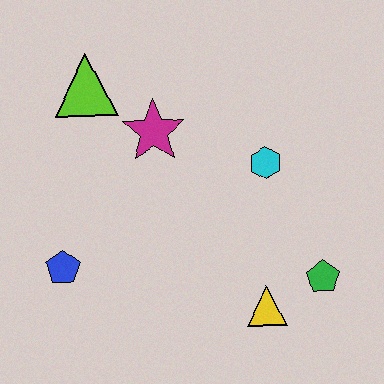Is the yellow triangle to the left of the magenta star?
No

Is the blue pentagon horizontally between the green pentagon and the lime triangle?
No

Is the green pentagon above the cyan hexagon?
No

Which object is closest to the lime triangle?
The magenta star is closest to the lime triangle.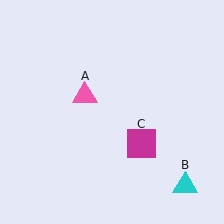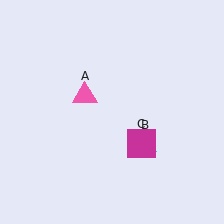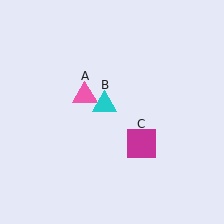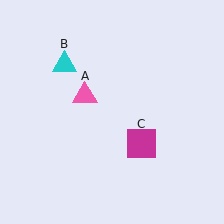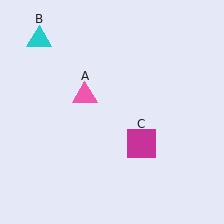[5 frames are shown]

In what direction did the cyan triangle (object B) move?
The cyan triangle (object B) moved up and to the left.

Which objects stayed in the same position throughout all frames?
Pink triangle (object A) and magenta square (object C) remained stationary.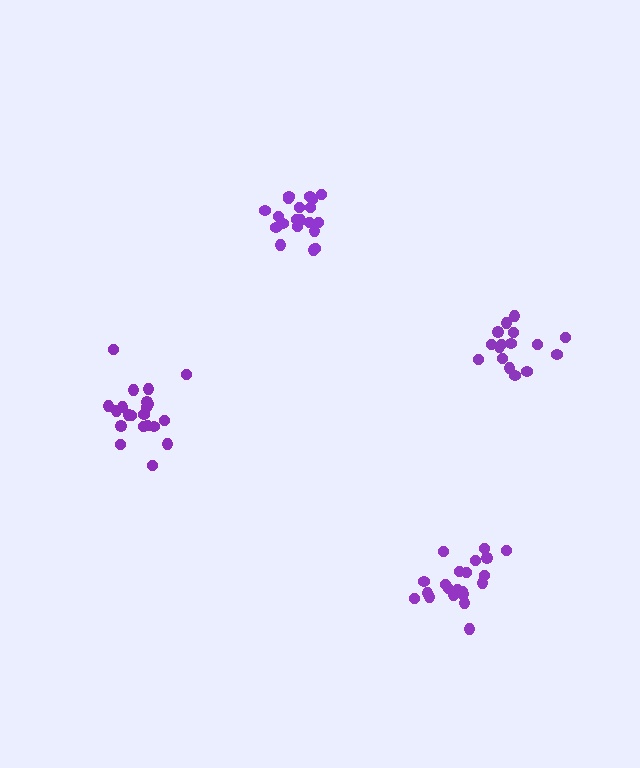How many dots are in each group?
Group 1: 16 dots, Group 2: 21 dots, Group 3: 20 dots, Group 4: 21 dots (78 total).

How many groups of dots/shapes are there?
There are 4 groups.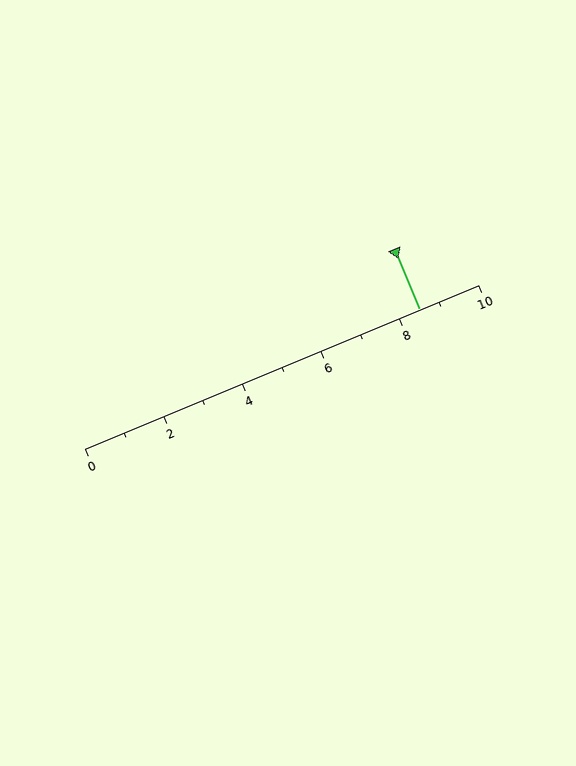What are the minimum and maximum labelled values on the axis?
The axis runs from 0 to 10.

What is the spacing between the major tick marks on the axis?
The major ticks are spaced 2 apart.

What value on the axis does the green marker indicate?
The marker indicates approximately 8.5.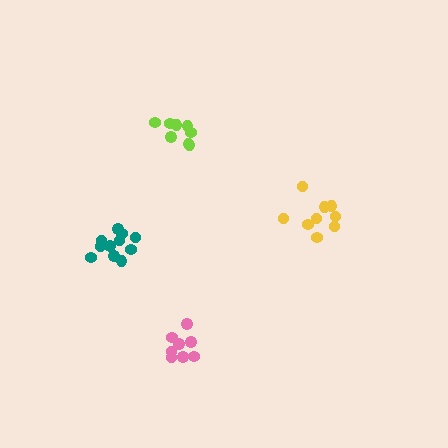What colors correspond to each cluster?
The clusters are colored: pink, lime, yellow, teal.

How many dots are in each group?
Group 1: 8 dots, Group 2: 8 dots, Group 3: 9 dots, Group 4: 11 dots (36 total).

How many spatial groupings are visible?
There are 4 spatial groupings.